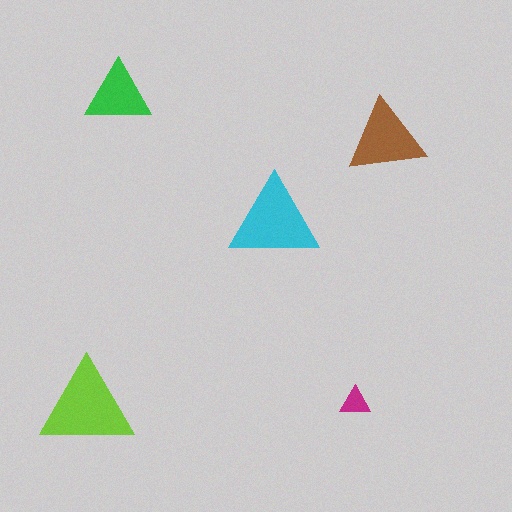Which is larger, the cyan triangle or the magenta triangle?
The cyan one.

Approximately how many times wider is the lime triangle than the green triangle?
About 1.5 times wider.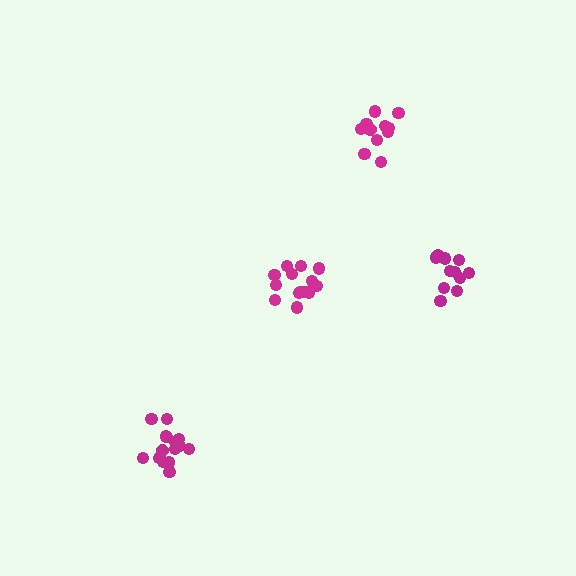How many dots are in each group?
Group 1: 14 dots, Group 2: 11 dots, Group 3: 14 dots, Group 4: 16 dots (55 total).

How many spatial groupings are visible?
There are 4 spatial groupings.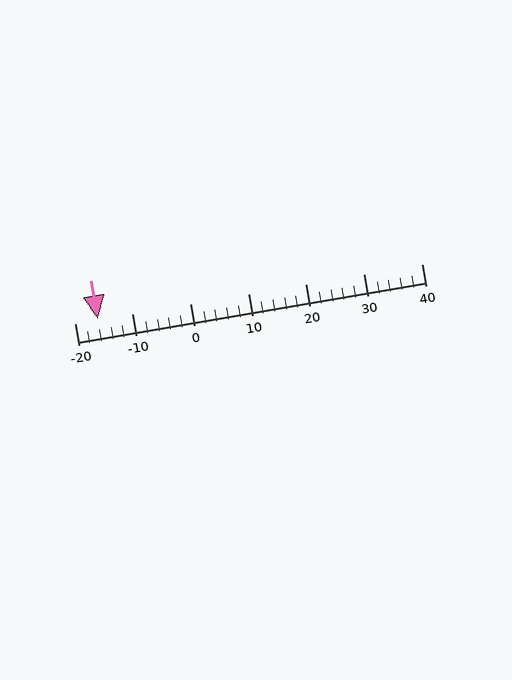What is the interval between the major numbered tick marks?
The major tick marks are spaced 10 units apart.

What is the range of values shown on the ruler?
The ruler shows values from -20 to 40.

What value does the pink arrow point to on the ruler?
The pink arrow points to approximately -16.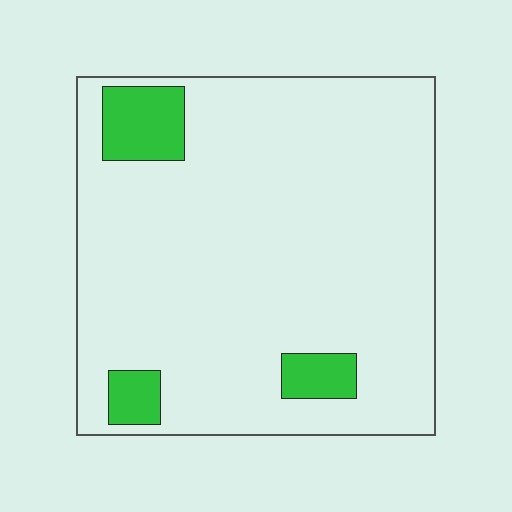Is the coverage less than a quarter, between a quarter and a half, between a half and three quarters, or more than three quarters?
Less than a quarter.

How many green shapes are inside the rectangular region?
3.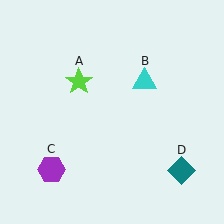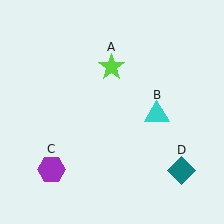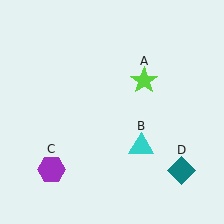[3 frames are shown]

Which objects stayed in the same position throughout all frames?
Purple hexagon (object C) and teal diamond (object D) remained stationary.